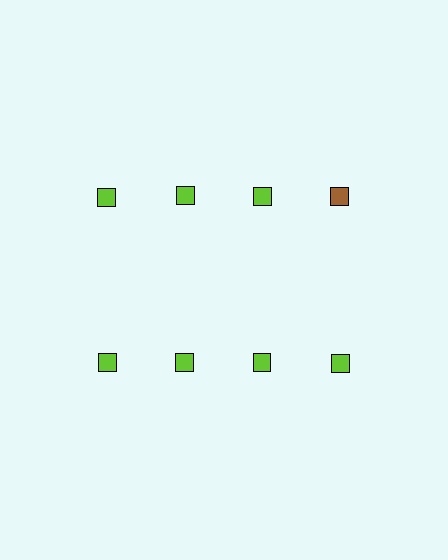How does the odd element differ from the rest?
It has a different color: brown instead of lime.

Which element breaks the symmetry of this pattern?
The brown square in the top row, second from right column breaks the symmetry. All other shapes are lime squares.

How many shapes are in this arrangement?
There are 8 shapes arranged in a grid pattern.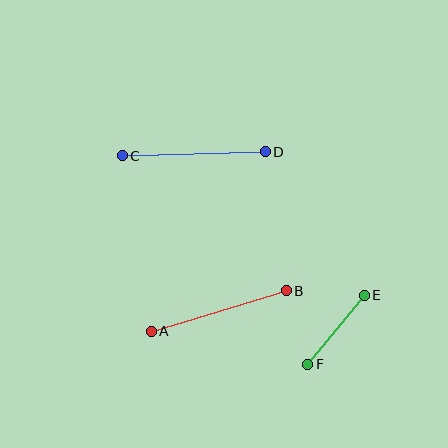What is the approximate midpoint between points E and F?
The midpoint is at approximately (336, 330) pixels.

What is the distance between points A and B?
The distance is approximately 141 pixels.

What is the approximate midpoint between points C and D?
The midpoint is at approximately (194, 154) pixels.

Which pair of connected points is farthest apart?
Points C and D are farthest apart.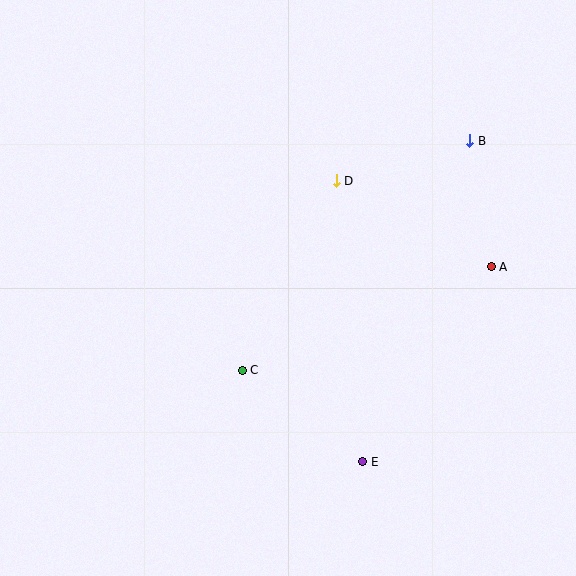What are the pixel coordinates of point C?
Point C is at (242, 370).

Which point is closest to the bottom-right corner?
Point E is closest to the bottom-right corner.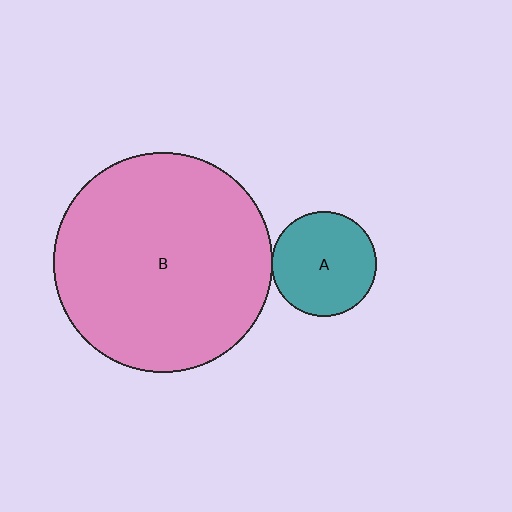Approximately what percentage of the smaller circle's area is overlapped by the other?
Approximately 5%.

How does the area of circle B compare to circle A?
Approximately 4.4 times.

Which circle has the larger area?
Circle B (pink).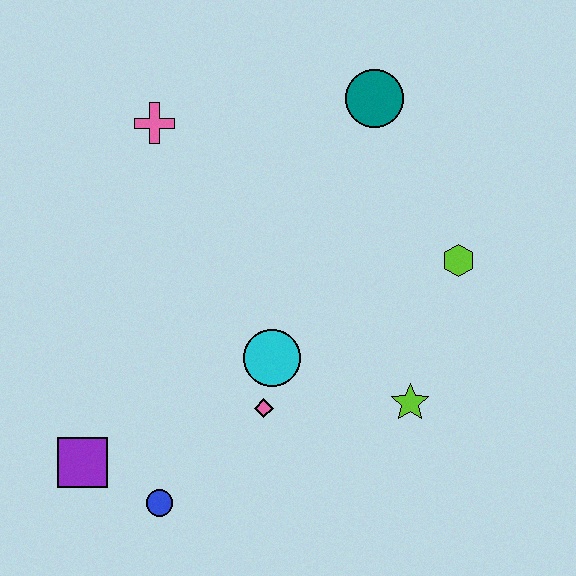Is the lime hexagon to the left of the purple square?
No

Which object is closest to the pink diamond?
The cyan circle is closest to the pink diamond.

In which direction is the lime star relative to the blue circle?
The lime star is to the right of the blue circle.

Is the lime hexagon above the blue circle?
Yes